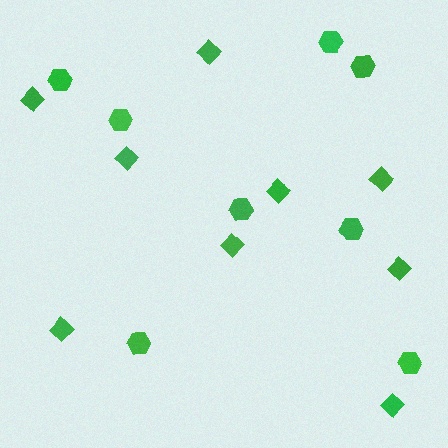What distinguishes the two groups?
There are 2 groups: one group of hexagons (8) and one group of diamonds (9).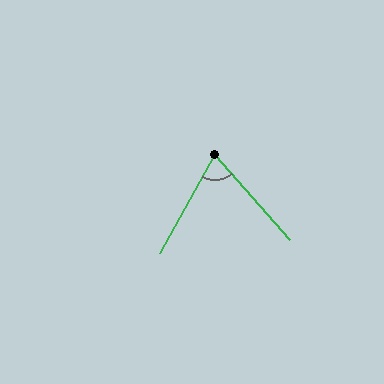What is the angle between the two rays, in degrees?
Approximately 70 degrees.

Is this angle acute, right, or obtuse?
It is acute.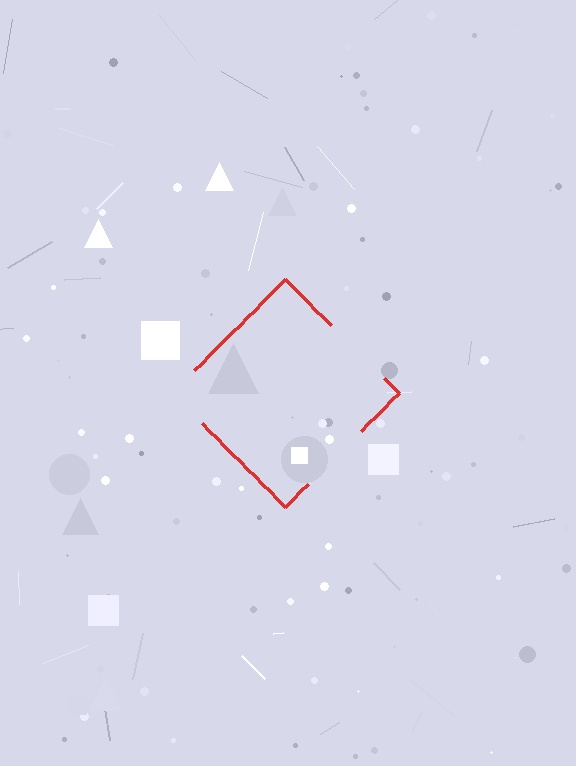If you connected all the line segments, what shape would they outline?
They would outline a diamond.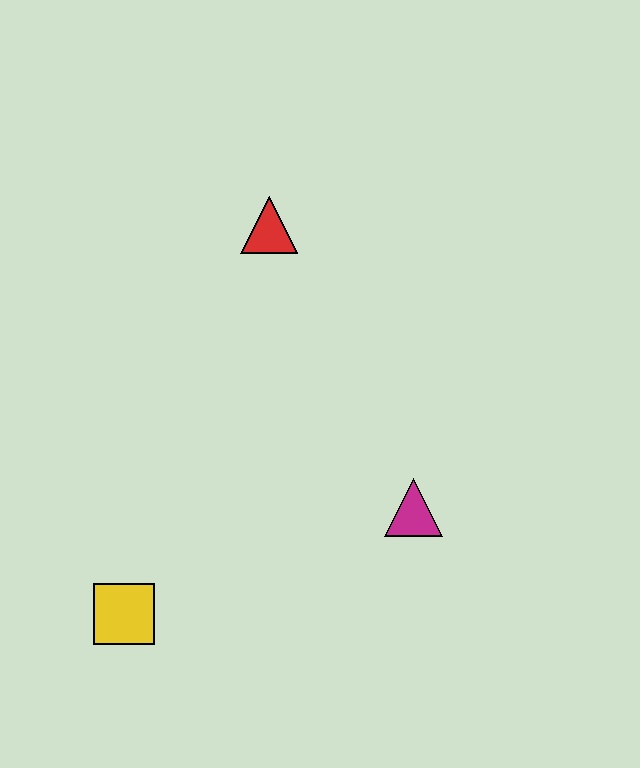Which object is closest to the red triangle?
The magenta triangle is closest to the red triangle.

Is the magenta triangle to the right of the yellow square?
Yes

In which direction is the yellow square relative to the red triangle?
The yellow square is below the red triangle.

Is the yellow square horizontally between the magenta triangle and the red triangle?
No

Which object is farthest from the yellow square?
The red triangle is farthest from the yellow square.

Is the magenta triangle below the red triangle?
Yes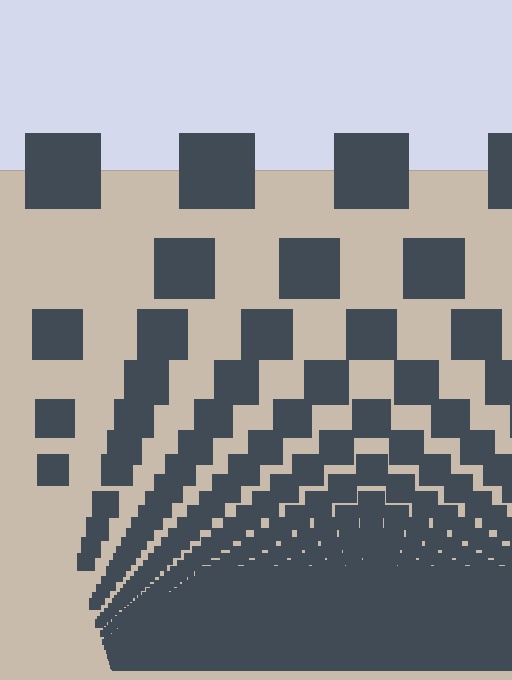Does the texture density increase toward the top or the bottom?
Density increases toward the bottom.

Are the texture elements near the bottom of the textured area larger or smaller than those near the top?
Smaller. The gradient is inverted — elements near the bottom are smaller and denser.